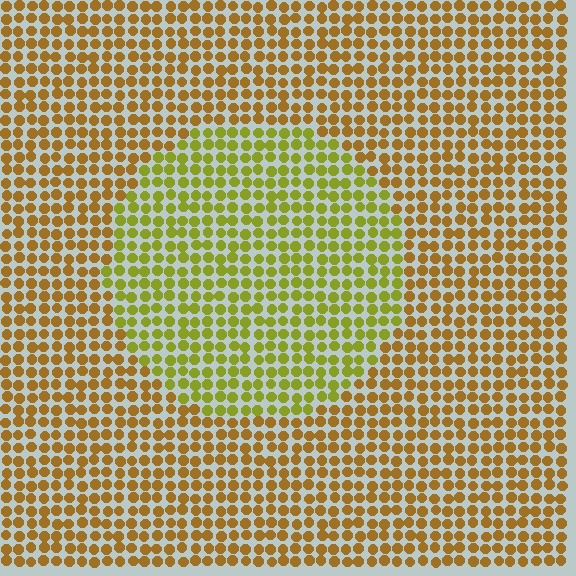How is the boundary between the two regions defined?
The boundary is defined purely by a slight shift in hue (about 34 degrees). Spacing, size, and orientation are identical on both sides.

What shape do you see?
I see a circle.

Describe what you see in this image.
The image is filled with small brown elements in a uniform arrangement. A circle-shaped region is visible where the elements are tinted to a slightly different hue, forming a subtle color boundary.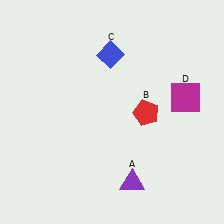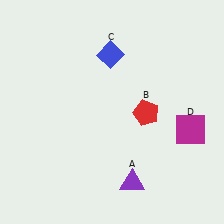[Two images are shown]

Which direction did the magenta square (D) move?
The magenta square (D) moved down.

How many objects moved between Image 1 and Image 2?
1 object moved between the two images.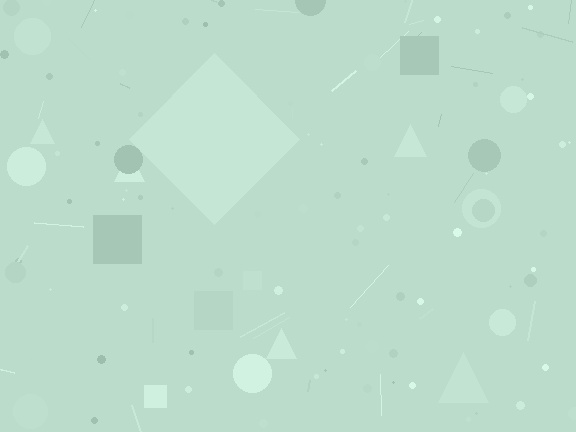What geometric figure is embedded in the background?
A diamond is embedded in the background.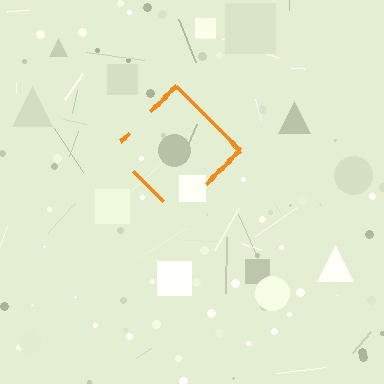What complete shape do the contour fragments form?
The contour fragments form a diamond.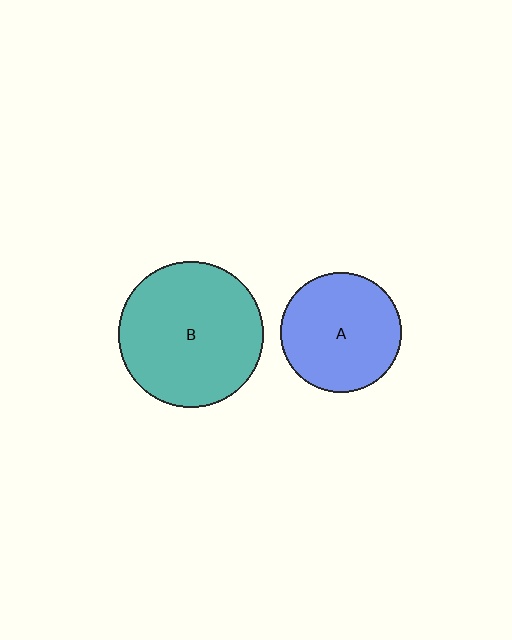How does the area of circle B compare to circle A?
Approximately 1.5 times.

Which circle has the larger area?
Circle B (teal).